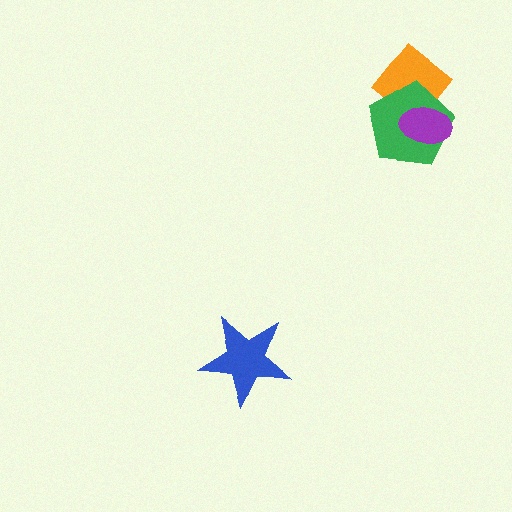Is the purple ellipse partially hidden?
No, no other shape covers it.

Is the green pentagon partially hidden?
Yes, it is partially covered by another shape.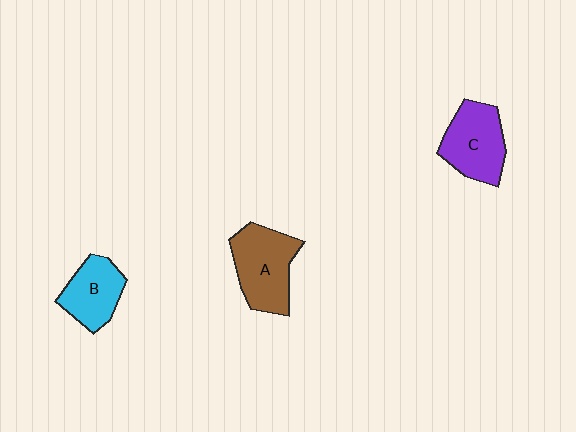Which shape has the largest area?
Shape A (brown).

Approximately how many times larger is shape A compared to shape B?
Approximately 1.4 times.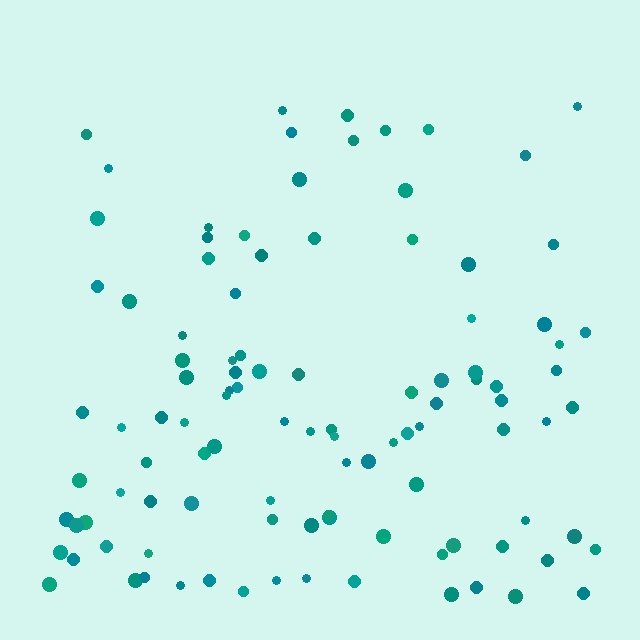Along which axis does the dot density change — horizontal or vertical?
Vertical.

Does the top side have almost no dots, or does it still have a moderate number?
Still a moderate number, just noticeably fewer than the bottom.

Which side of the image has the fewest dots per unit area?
The top.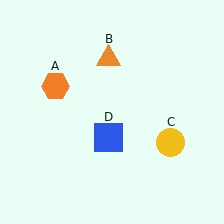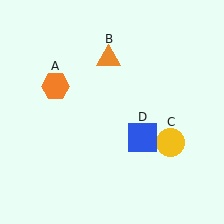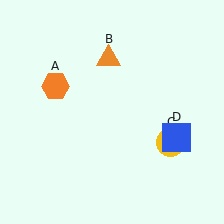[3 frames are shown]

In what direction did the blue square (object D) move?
The blue square (object D) moved right.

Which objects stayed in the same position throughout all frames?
Orange hexagon (object A) and orange triangle (object B) and yellow circle (object C) remained stationary.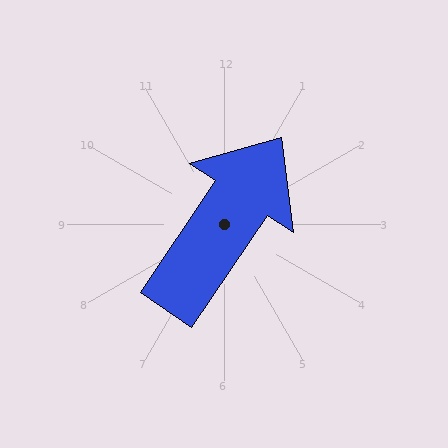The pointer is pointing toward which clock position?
Roughly 1 o'clock.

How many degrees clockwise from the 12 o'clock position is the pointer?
Approximately 34 degrees.